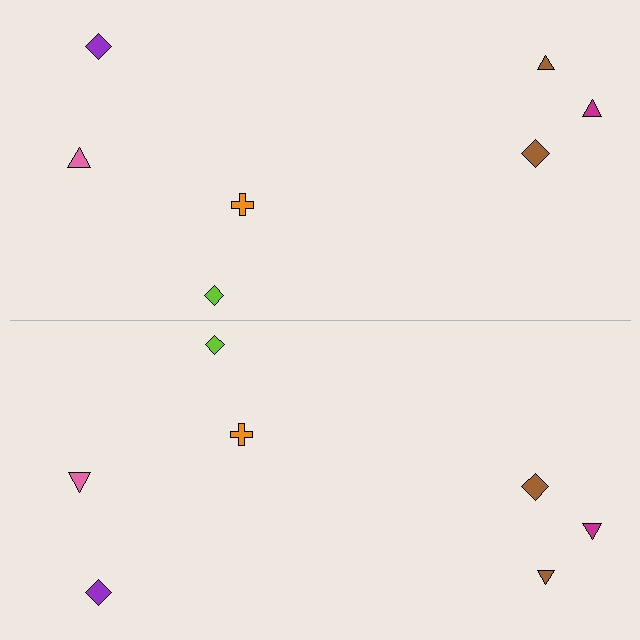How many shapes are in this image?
There are 14 shapes in this image.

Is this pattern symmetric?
Yes, this pattern has bilateral (reflection) symmetry.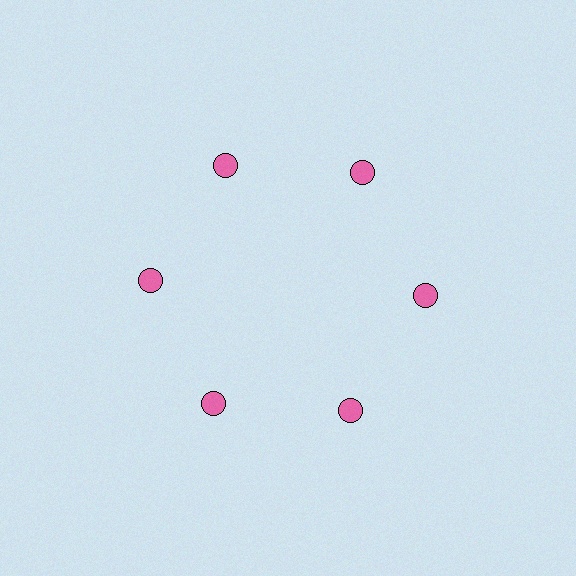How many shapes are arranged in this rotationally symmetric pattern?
There are 6 shapes, arranged in 6 groups of 1.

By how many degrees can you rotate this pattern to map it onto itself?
The pattern maps onto itself every 60 degrees of rotation.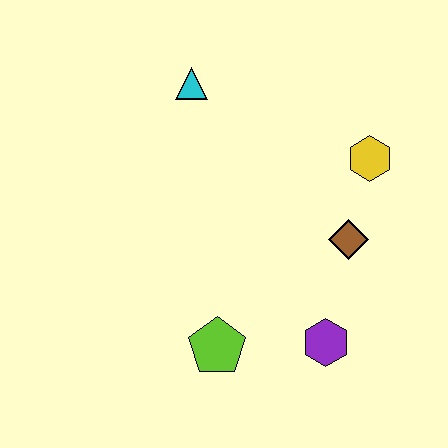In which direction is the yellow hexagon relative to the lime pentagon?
The yellow hexagon is above the lime pentagon.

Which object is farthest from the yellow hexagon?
The lime pentagon is farthest from the yellow hexagon.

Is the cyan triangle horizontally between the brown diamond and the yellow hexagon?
No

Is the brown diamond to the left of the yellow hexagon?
Yes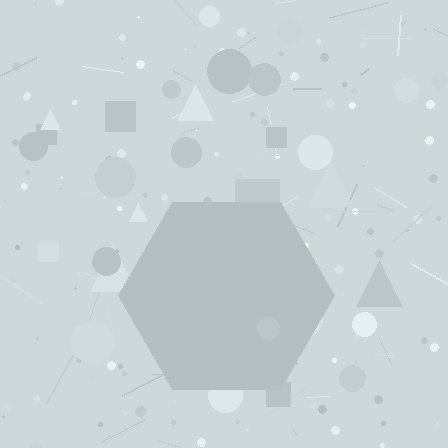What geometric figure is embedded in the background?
A hexagon is embedded in the background.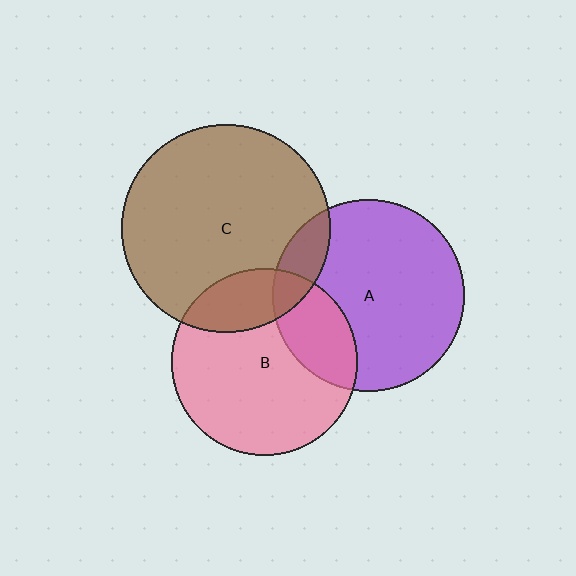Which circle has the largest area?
Circle C (brown).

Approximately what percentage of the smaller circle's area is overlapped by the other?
Approximately 25%.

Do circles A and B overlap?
Yes.